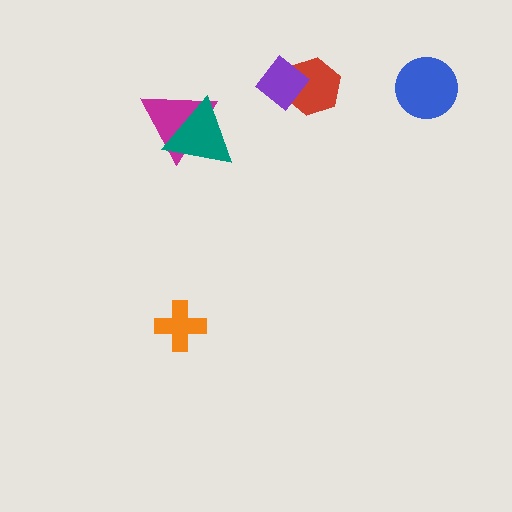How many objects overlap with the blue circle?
0 objects overlap with the blue circle.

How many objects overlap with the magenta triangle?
1 object overlaps with the magenta triangle.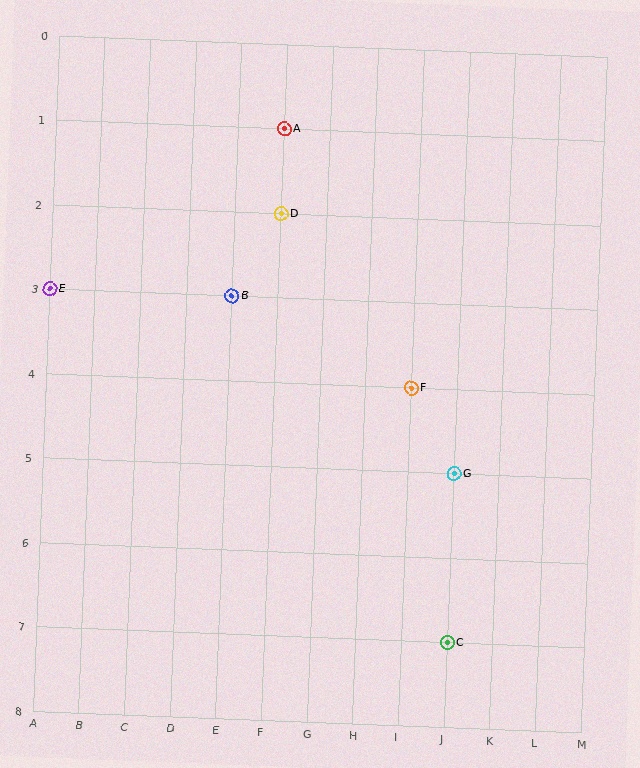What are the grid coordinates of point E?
Point E is at grid coordinates (A, 3).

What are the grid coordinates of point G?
Point G is at grid coordinates (J, 5).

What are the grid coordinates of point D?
Point D is at grid coordinates (F, 2).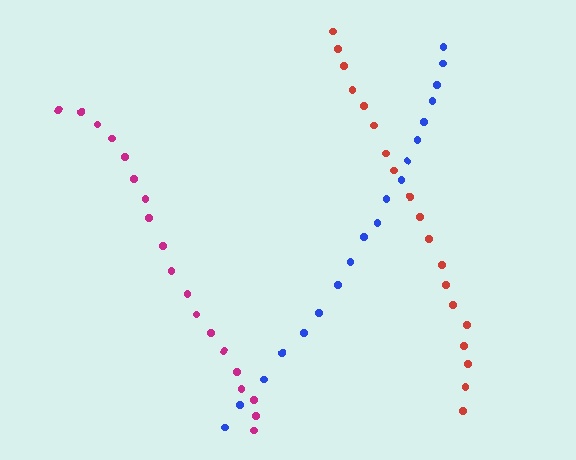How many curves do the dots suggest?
There are 3 distinct paths.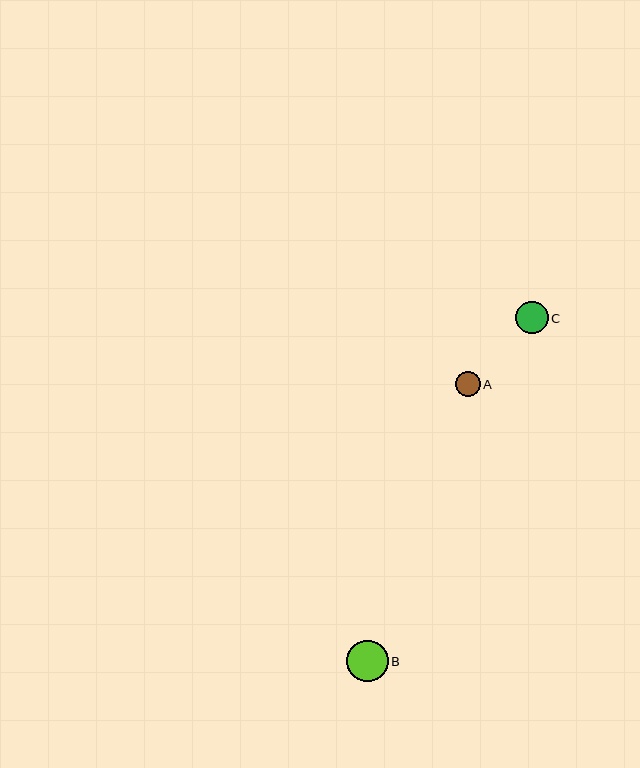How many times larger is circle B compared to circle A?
Circle B is approximately 1.6 times the size of circle A.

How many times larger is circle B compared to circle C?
Circle B is approximately 1.3 times the size of circle C.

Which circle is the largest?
Circle B is the largest with a size of approximately 41 pixels.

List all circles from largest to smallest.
From largest to smallest: B, C, A.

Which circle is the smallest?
Circle A is the smallest with a size of approximately 25 pixels.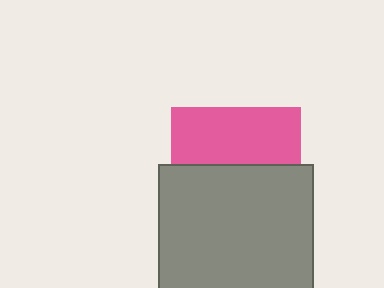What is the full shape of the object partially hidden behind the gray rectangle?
The partially hidden object is a pink square.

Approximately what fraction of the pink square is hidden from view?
Roughly 57% of the pink square is hidden behind the gray rectangle.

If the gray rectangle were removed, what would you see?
You would see the complete pink square.